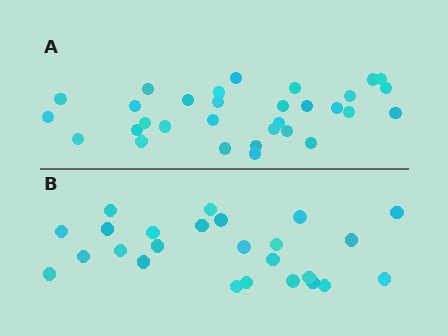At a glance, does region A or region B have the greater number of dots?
Region A (the top region) has more dots.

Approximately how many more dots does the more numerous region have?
Region A has about 6 more dots than region B.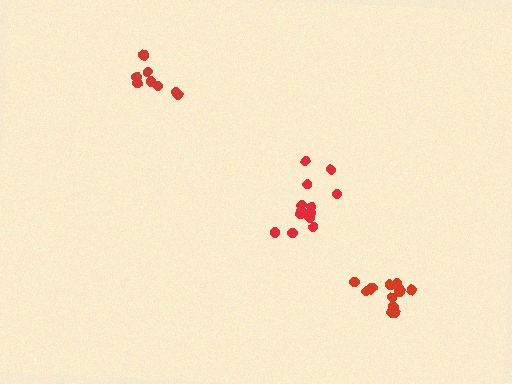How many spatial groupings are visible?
There are 3 spatial groupings.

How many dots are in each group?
Group 1: 13 dots, Group 2: 13 dots, Group 3: 9 dots (35 total).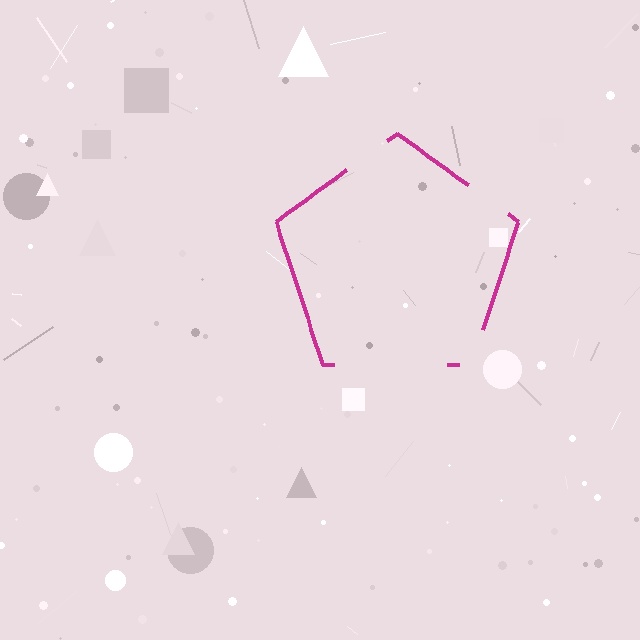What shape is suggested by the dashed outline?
The dashed outline suggests a pentagon.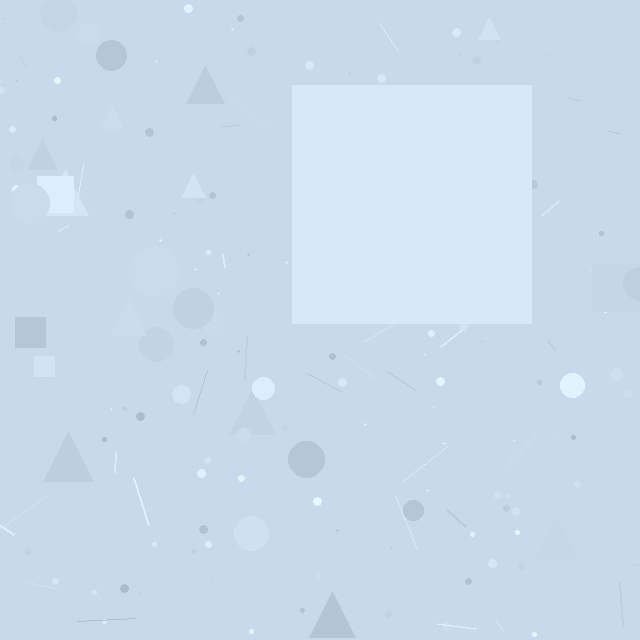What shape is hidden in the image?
A square is hidden in the image.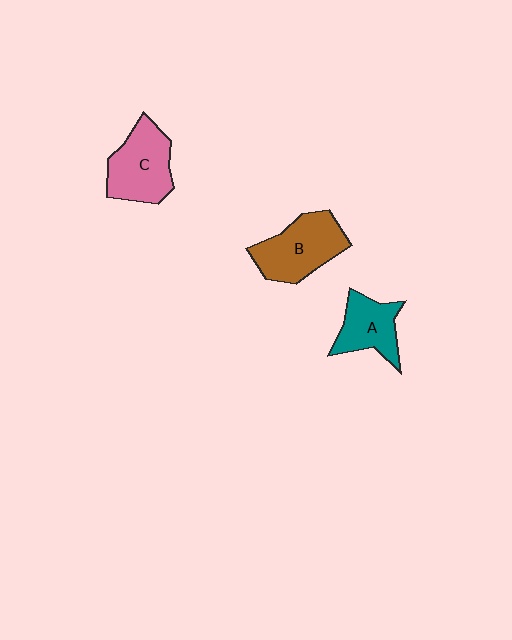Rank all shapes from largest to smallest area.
From largest to smallest: B (brown), C (pink), A (teal).